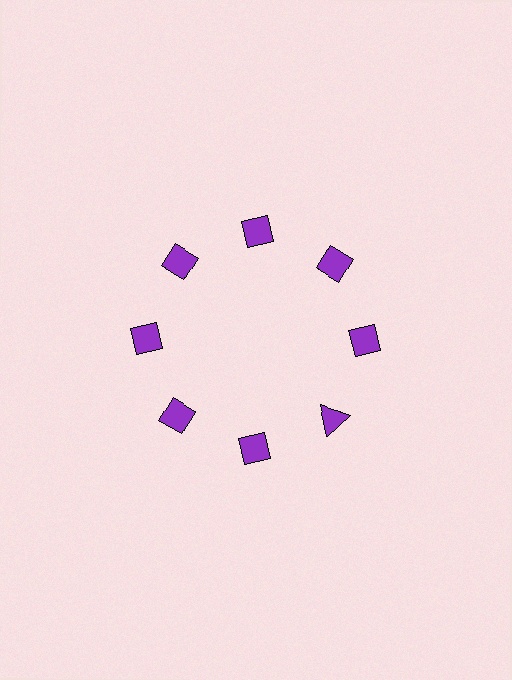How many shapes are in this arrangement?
There are 8 shapes arranged in a ring pattern.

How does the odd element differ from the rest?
It has a different shape: triangle instead of diamond.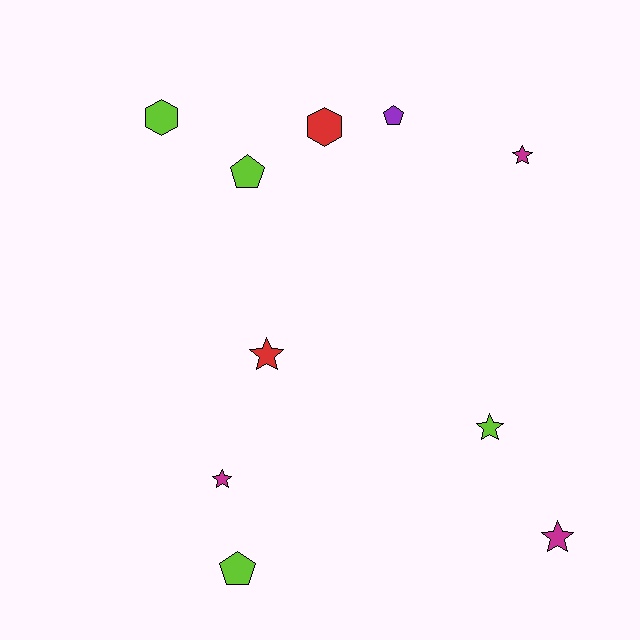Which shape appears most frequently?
Star, with 5 objects.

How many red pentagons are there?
There are no red pentagons.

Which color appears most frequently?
Lime, with 4 objects.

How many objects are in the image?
There are 10 objects.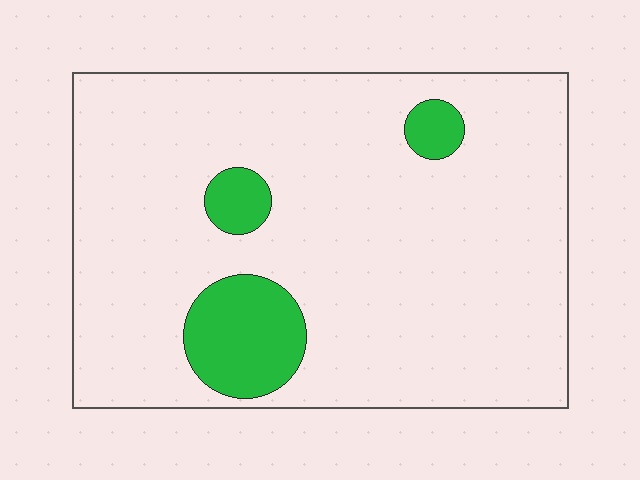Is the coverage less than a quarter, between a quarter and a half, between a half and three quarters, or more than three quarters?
Less than a quarter.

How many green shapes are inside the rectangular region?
3.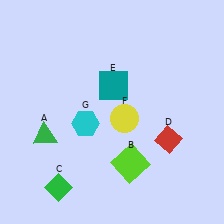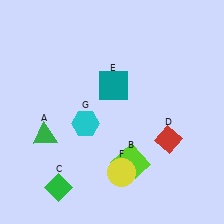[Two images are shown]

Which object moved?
The yellow circle (F) moved down.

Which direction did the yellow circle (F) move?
The yellow circle (F) moved down.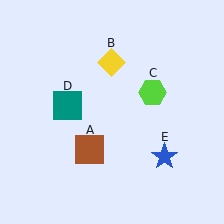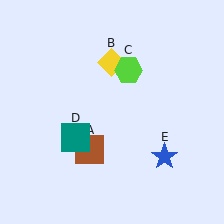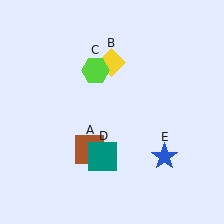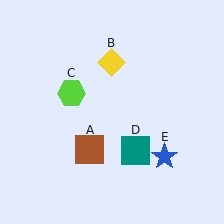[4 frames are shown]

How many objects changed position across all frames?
2 objects changed position: lime hexagon (object C), teal square (object D).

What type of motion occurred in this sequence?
The lime hexagon (object C), teal square (object D) rotated counterclockwise around the center of the scene.